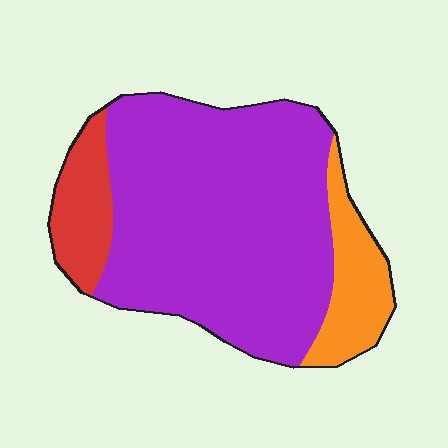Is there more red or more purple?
Purple.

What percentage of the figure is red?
Red covers around 10% of the figure.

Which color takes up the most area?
Purple, at roughly 75%.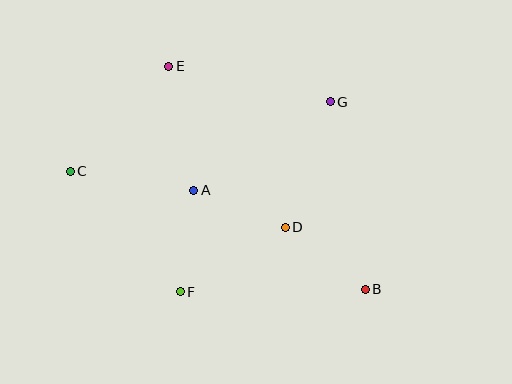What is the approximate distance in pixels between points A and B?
The distance between A and B is approximately 198 pixels.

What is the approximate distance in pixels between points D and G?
The distance between D and G is approximately 133 pixels.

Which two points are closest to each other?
Points A and D are closest to each other.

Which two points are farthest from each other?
Points B and C are farthest from each other.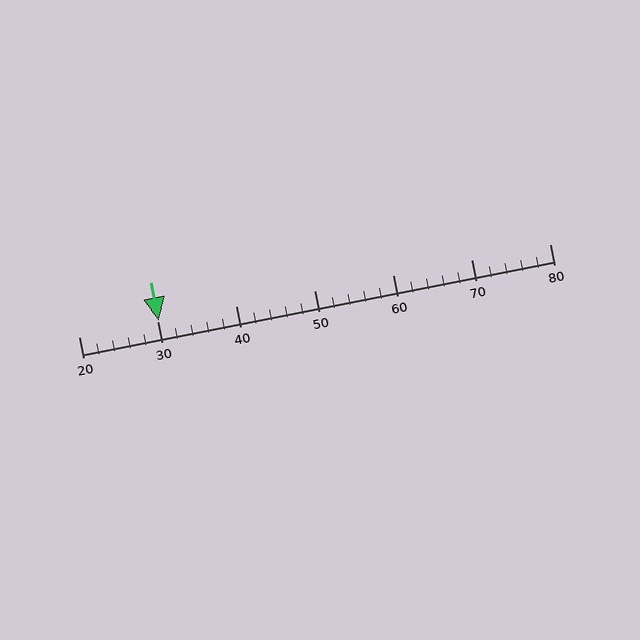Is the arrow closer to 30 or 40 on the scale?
The arrow is closer to 30.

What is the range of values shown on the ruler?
The ruler shows values from 20 to 80.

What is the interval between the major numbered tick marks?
The major tick marks are spaced 10 units apart.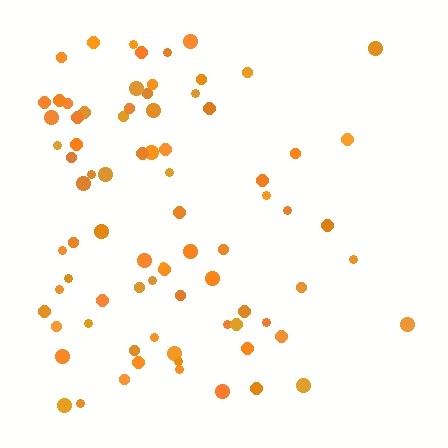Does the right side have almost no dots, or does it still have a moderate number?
Still a moderate number, just noticeably fewer than the left.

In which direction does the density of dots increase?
From right to left, with the left side densest.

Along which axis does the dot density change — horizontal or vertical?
Horizontal.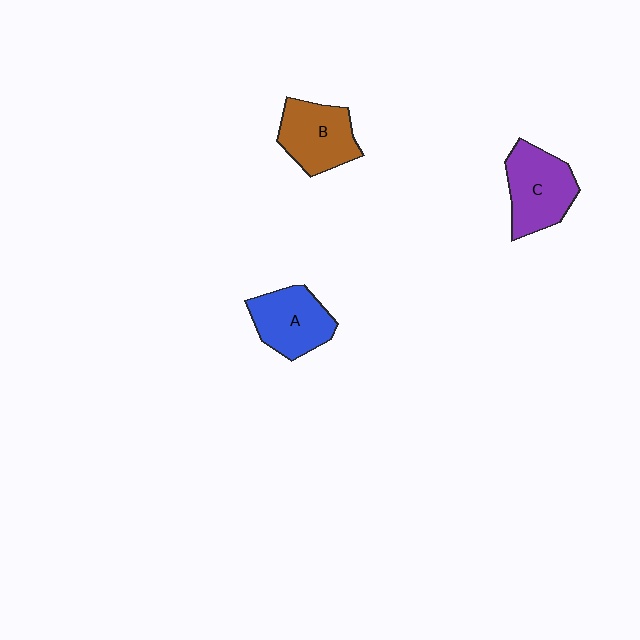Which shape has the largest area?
Shape C (purple).